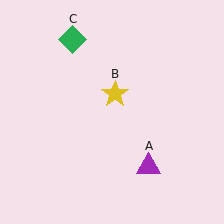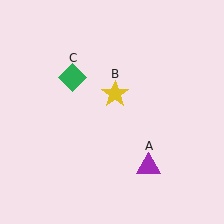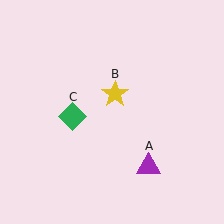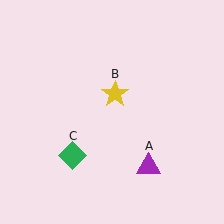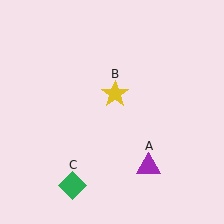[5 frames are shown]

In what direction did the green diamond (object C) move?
The green diamond (object C) moved down.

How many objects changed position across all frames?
1 object changed position: green diamond (object C).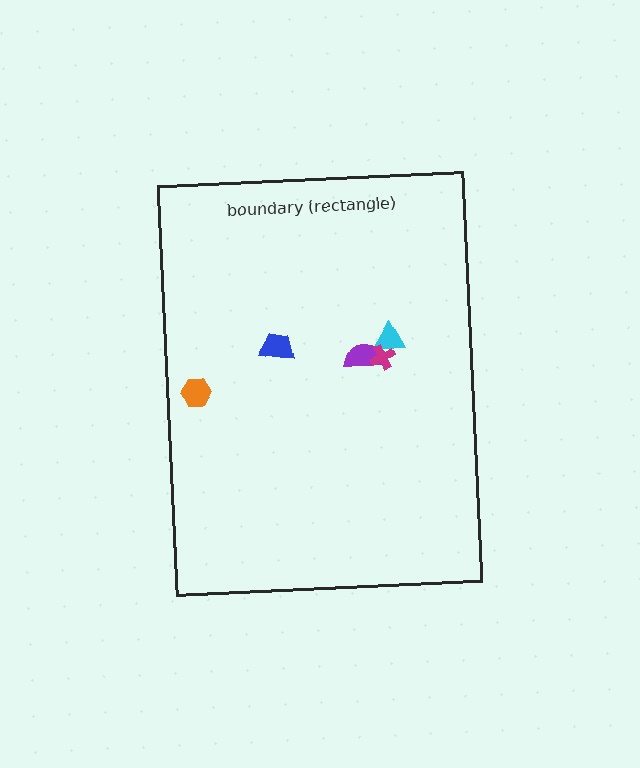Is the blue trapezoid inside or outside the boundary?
Inside.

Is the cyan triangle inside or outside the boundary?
Inside.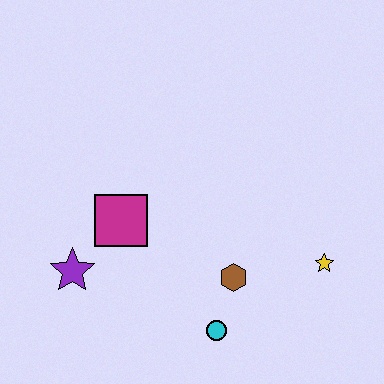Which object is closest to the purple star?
The magenta square is closest to the purple star.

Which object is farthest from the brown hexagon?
The purple star is farthest from the brown hexagon.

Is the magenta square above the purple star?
Yes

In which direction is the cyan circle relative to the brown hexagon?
The cyan circle is below the brown hexagon.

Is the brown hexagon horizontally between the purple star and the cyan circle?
No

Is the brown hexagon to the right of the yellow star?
No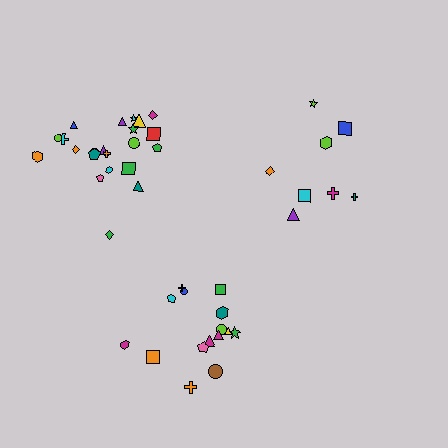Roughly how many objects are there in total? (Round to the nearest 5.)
Roughly 45 objects in total.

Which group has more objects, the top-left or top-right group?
The top-left group.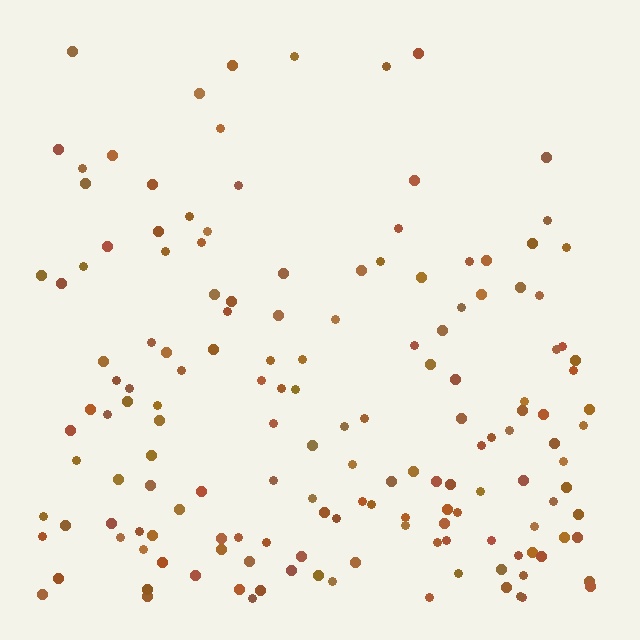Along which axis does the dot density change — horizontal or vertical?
Vertical.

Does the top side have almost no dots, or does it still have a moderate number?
Still a moderate number, just noticeably fewer than the bottom.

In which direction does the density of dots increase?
From top to bottom, with the bottom side densest.